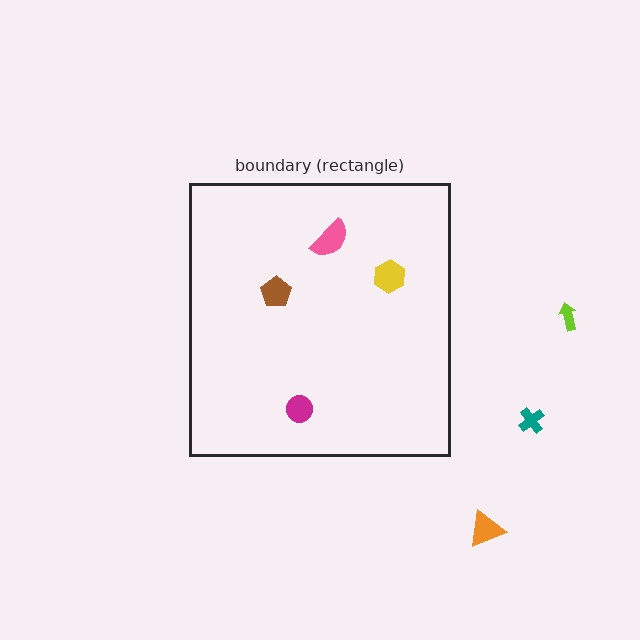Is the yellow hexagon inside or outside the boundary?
Inside.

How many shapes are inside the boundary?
4 inside, 3 outside.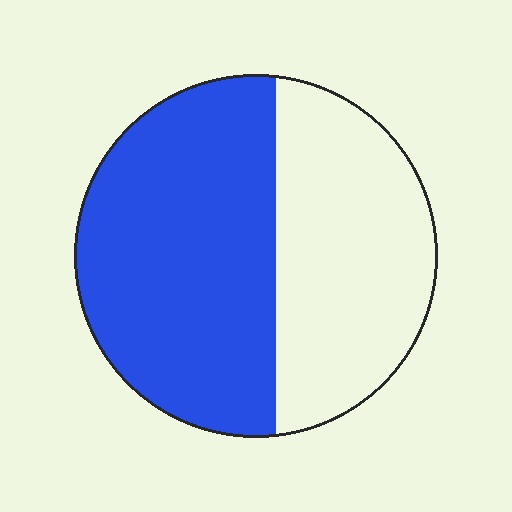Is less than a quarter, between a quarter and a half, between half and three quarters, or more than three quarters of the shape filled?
Between half and three quarters.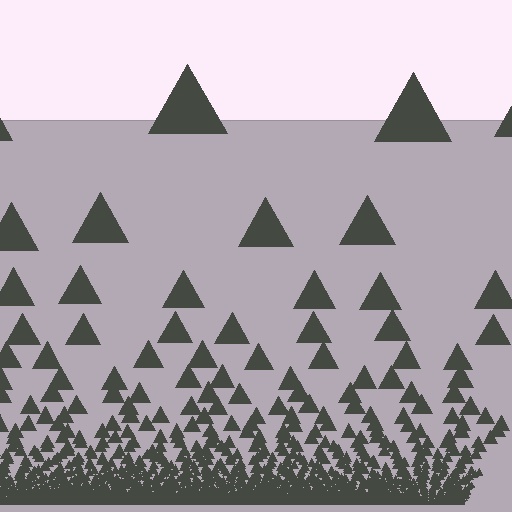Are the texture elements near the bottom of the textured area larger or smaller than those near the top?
Smaller. The gradient is inverted — elements near the bottom are smaller and denser.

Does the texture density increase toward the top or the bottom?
Density increases toward the bottom.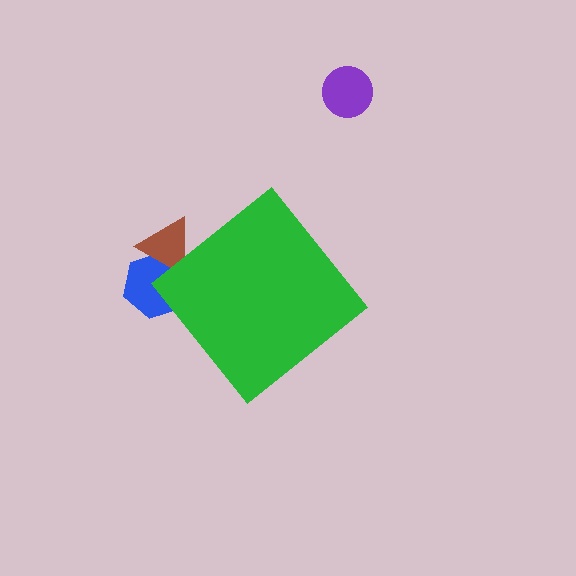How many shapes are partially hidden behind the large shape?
2 shapes are partially hidden.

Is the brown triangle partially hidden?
Yes, the brown triangle is partially hidden behind the green diamond.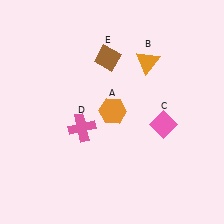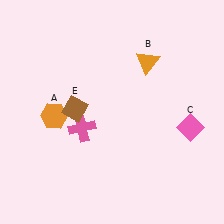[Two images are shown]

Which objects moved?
The objects that moved are: the orange hexagon (A), the pink diamond (C), the brown diamond (E).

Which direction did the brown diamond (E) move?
The brown diamond (E) moved down.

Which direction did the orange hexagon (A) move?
The orange hexagon (A) moved left.